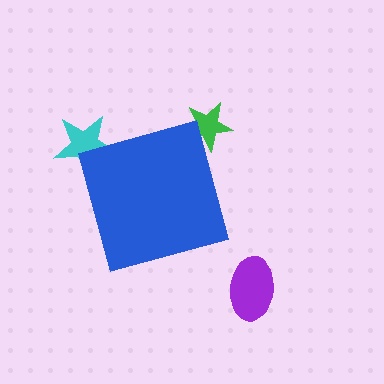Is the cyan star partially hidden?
Yes, the cyan star is partially hidden behind the blue diamond.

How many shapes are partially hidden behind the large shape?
2 shapes are partially hidden.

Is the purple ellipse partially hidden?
No, the purple ellipse is fully visible.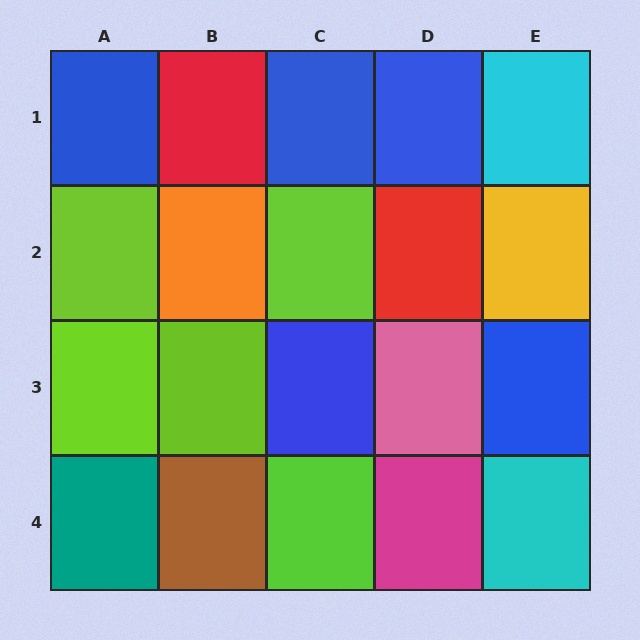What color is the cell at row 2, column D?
Red.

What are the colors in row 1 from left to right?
Blue, red, blue, blue, cyan.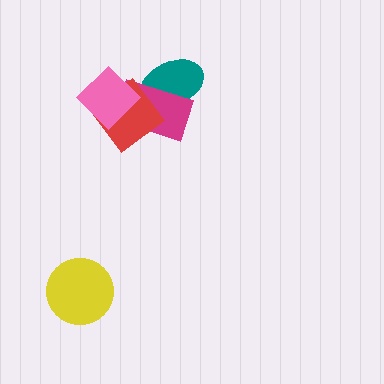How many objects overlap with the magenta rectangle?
3 objects overlap with the magenta rectangle.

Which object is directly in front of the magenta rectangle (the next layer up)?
The red diamond is directly in front of the magenta rectangle.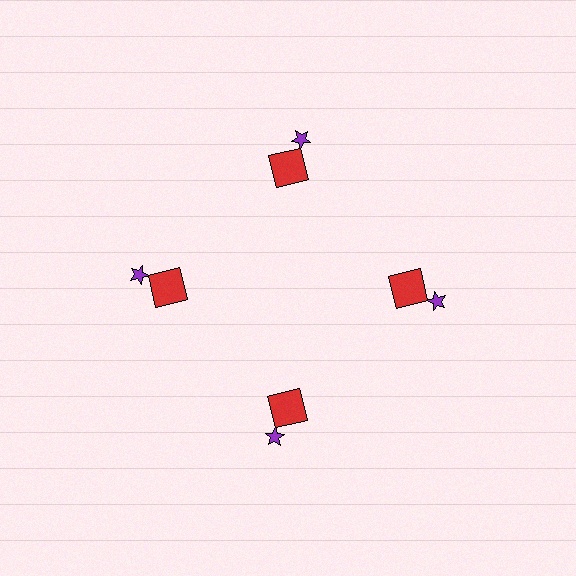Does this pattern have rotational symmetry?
Yes, this pattern has 4-fold rotational symmetry. It looks the same after rotating 90 degrees around the center.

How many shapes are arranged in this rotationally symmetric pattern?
There are 8 shapes, arranged in 4 groups of 2.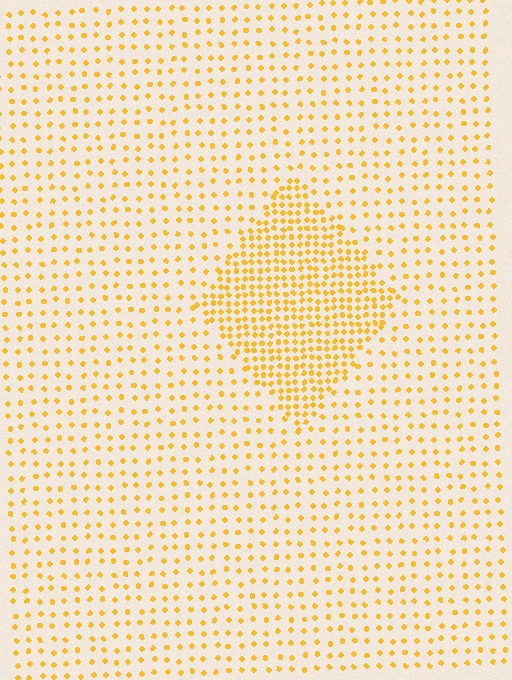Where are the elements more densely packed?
The elements are more densely packed inside the diamond boundary.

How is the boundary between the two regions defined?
The boundary is defined by a change in element density (approximately 2.4x ratio). All elements are the same color, size, and shape.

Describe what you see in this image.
The image contains small yellow elements arranged at two different densities. A diamond-shaped region is visible where the elements are more densely packed than the surrounding area.